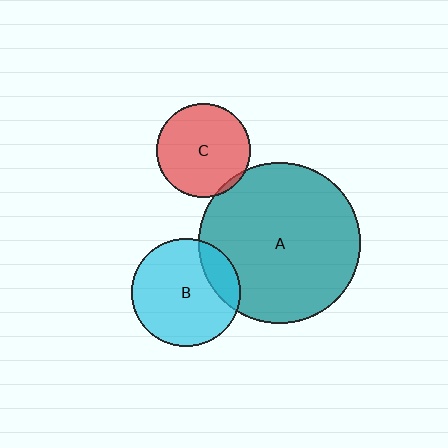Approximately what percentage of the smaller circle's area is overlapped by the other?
Approximately 5%.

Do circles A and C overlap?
Yes.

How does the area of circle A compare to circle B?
Approximately 2.2 times.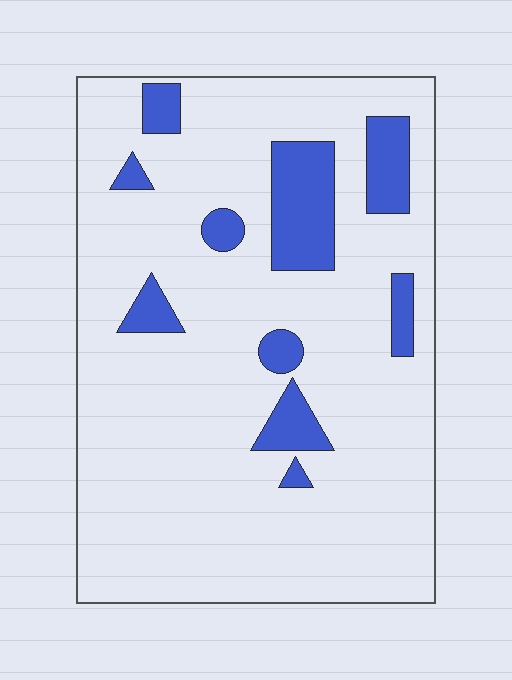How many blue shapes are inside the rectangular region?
10.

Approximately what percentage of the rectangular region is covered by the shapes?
Approximately 15%.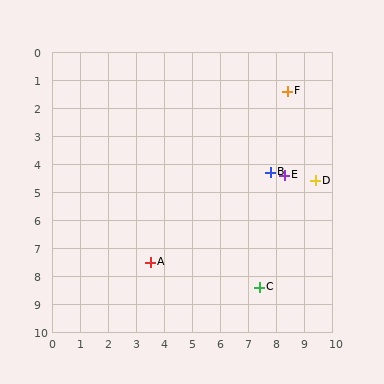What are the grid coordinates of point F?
Point F is at approximately (8.4, 1.4).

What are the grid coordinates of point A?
Point A is at approximately (3.5, 7.5).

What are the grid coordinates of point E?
Point E is at approximately (8.3, 4.4).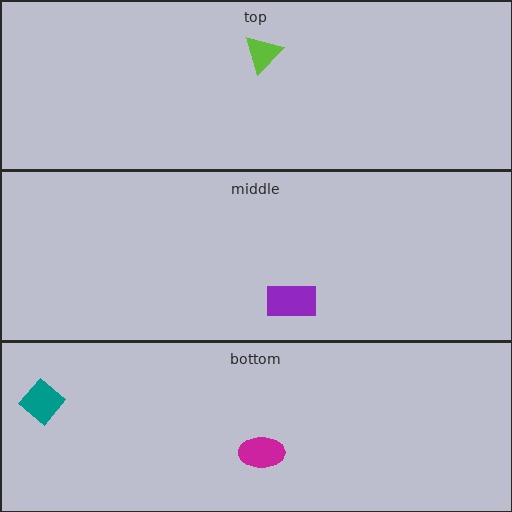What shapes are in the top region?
The lime triangle.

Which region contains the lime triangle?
The top region.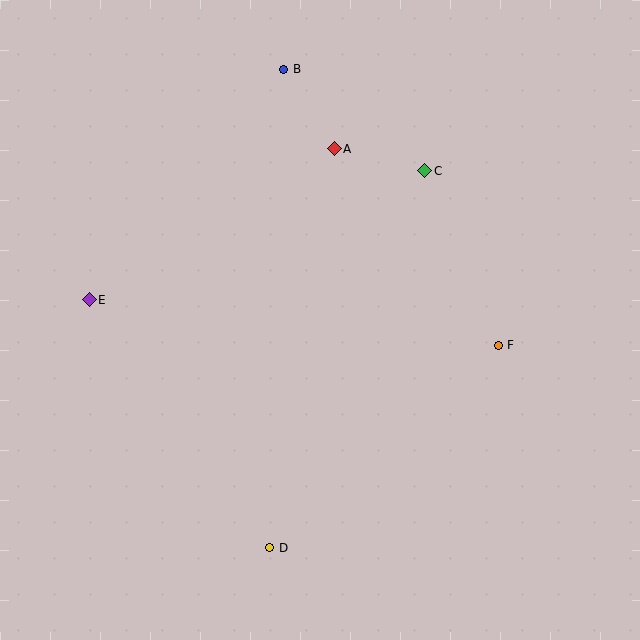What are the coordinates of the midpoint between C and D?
The midpoint between C and D is at (347, 359).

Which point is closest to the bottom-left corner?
Point D is closest to the bottom-left corner.